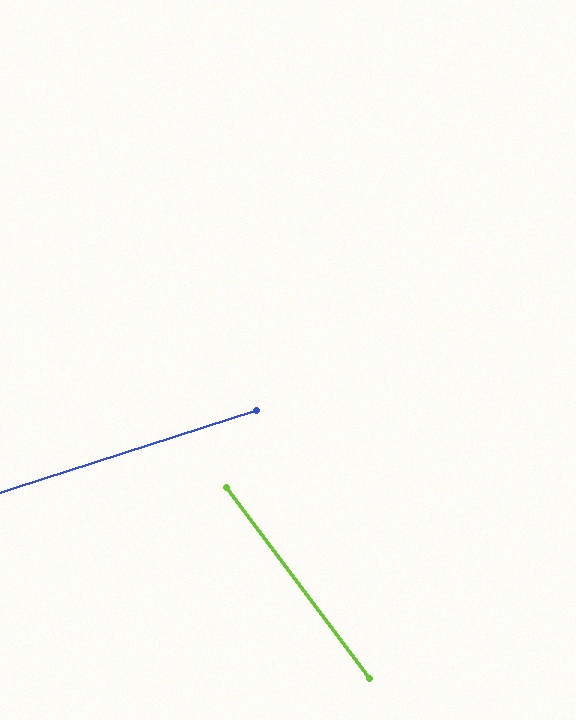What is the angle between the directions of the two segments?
Approximately 71 degrees.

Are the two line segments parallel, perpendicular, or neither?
Neither parallel nor perpendicular — they differ by about 71°.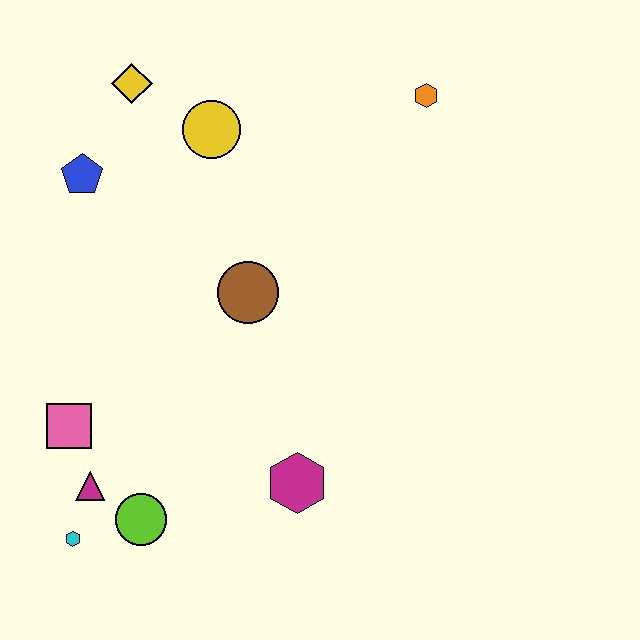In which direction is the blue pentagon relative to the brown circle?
The blue pentagon is to the left of the brown circle.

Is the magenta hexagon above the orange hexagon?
No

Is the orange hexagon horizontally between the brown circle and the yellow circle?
No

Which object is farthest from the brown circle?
The cyan hexagon is farthest from the brown circle.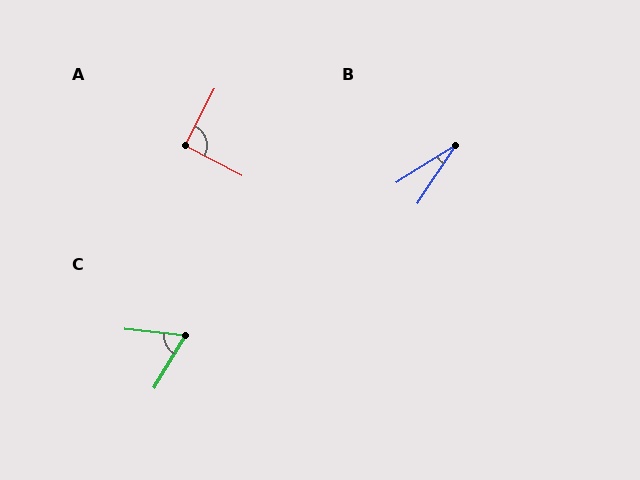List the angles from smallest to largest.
B (24°), C (65°), A (91°).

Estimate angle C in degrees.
Approximately 65 degrees.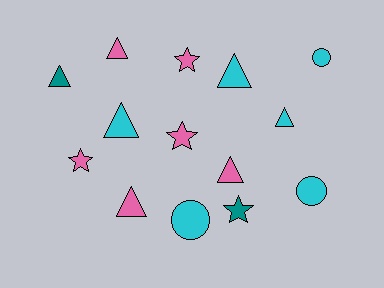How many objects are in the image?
There are 14 objects.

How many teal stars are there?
There is 1 teal star.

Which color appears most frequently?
Cyan, with 6 objects.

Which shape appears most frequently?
Triangle, with 7 objects.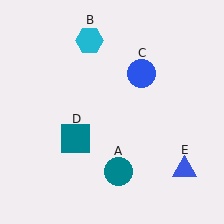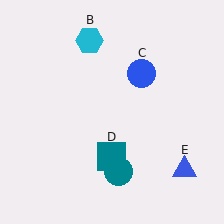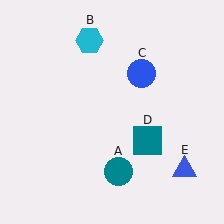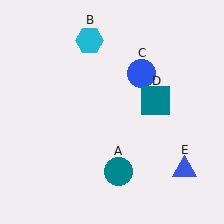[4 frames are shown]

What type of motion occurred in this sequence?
The teal square (object D) rotated counterclockwise around the center of the scene.